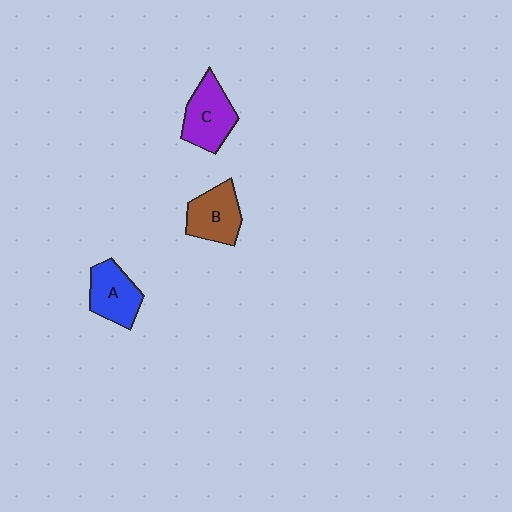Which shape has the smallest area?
Shape A (blue).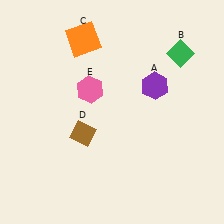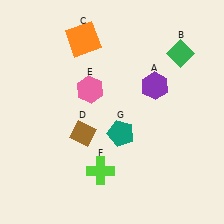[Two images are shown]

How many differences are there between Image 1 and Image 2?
There are 2 differences between the two images.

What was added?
A lime cross (F), a teal pentagon (G) were added in Image 2.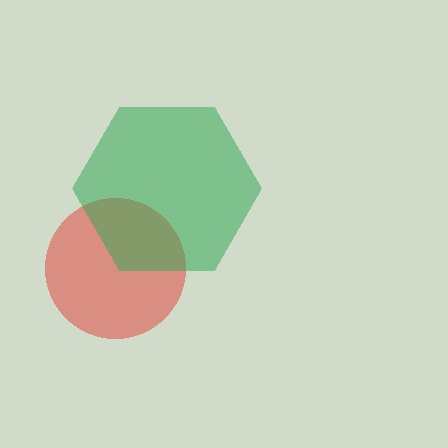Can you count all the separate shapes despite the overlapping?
Yes, there are 2 separate shapes.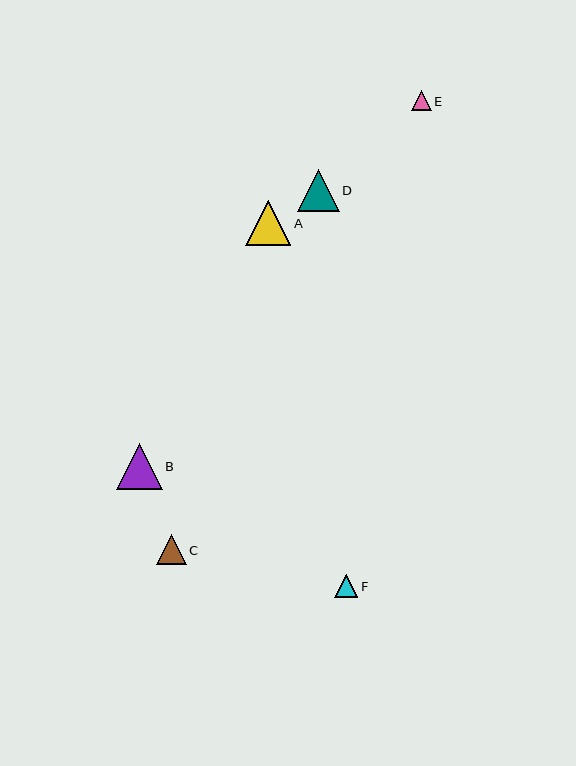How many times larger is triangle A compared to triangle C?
Triangle A is approximately 1.5 times the size of triangle C.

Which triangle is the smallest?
Triangle E is the smallest with a size of approximately 19 pixels.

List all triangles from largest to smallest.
From largest to smallest: B, A, D, C, F, E.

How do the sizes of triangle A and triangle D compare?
Triangle A and triangle D are approximately the same size.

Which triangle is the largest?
Triangle B is the largest with a size of approximately 46 pixels.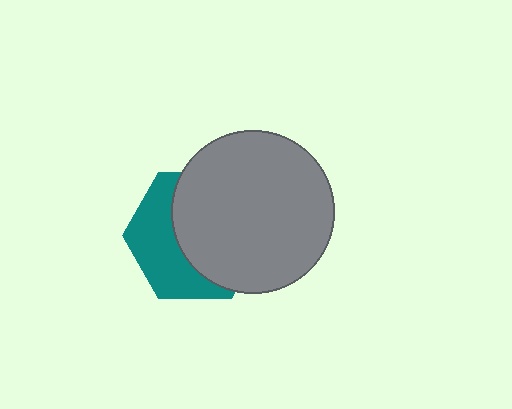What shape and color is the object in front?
The object in front is a gray circle.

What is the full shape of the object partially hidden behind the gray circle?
The partially hidden object is a teal hexagon.